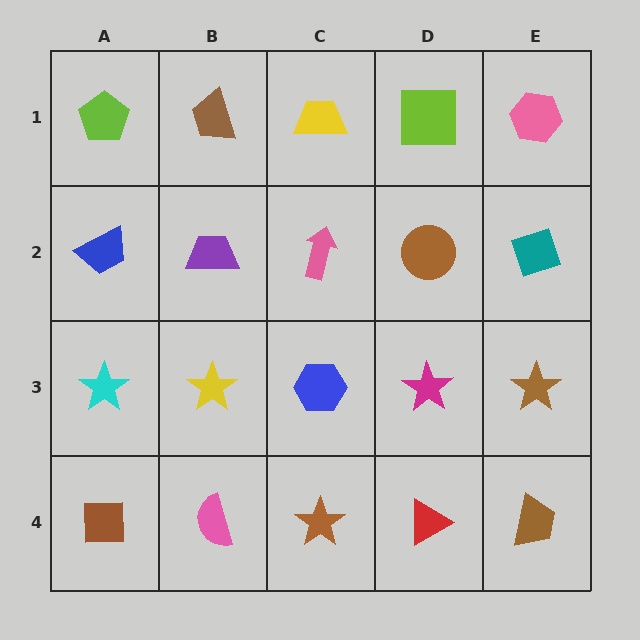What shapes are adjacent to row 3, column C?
A pink arrow (row 2, column C), a brown star (row 4, column C), a yellow star (row 3, column B), a magenta star (row 3, column D).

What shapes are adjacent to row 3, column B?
A purple trapezoid (row 2, column B), a pink semicircle (row 4, column B), a cyan star (row 3, column A), a blue hexagon (row 3, column C).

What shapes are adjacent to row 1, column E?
A teal diamond (row 2, column E), a lime square (row 1, column D).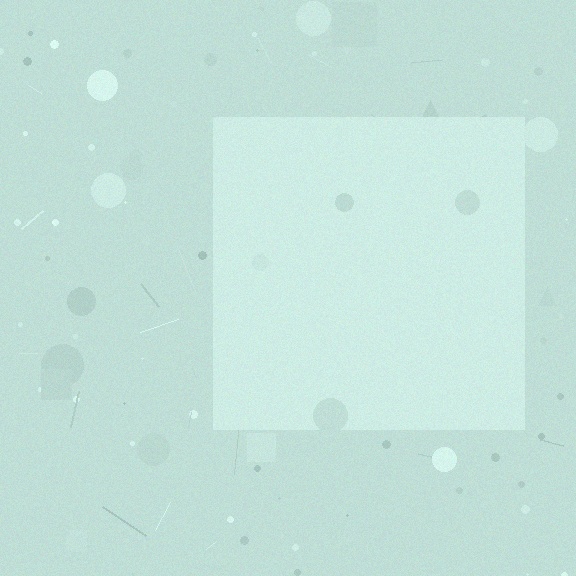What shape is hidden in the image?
A square is hidden in the image.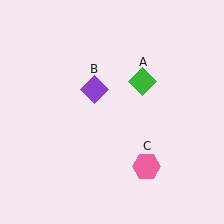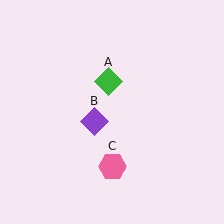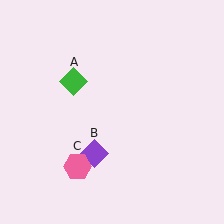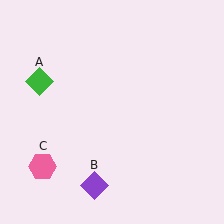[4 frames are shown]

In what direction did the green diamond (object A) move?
The green diamond (object A) moved left.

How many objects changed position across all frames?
3 objects changed position: green diamond (object A), purple diamond (object B), pink hexagon (object C).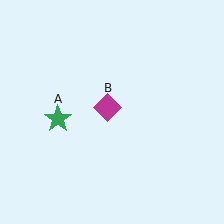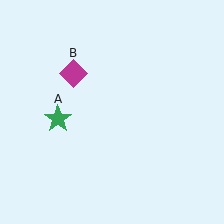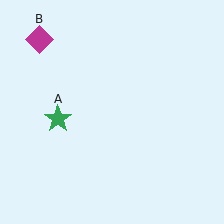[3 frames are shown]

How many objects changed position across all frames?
1 object changed position: magenta diamond (object B).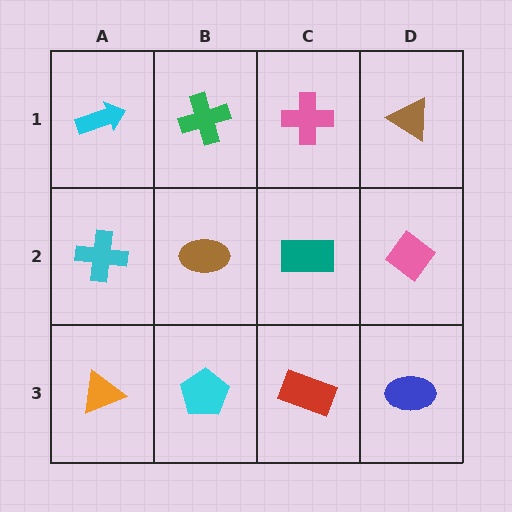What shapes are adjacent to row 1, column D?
A pink diamond (row 2, column D), a pink cross (row 1, column C).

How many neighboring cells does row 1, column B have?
3.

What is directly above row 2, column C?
A pink cross.